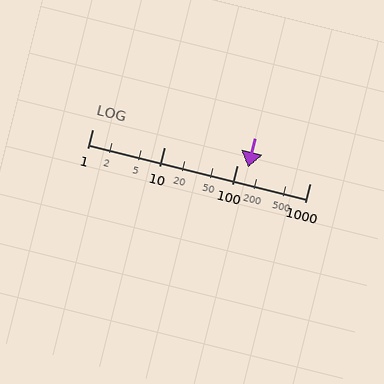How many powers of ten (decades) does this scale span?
The scale spans 3 decades, from 1 to 1000.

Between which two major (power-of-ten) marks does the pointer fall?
The pointer is between 100 and 1000.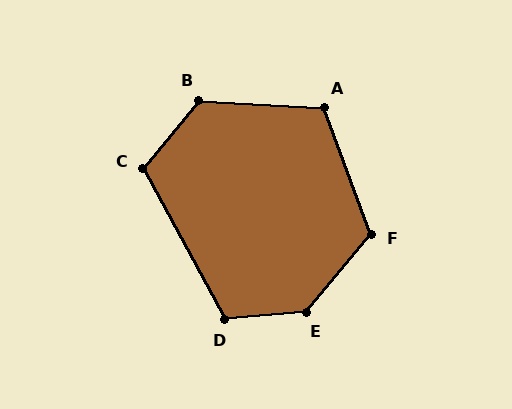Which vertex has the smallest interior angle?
C, at approximately 112 degrees.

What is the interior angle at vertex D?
Approximately 114 degrees (obtuse).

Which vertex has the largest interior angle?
E, at approximately 135 degrees.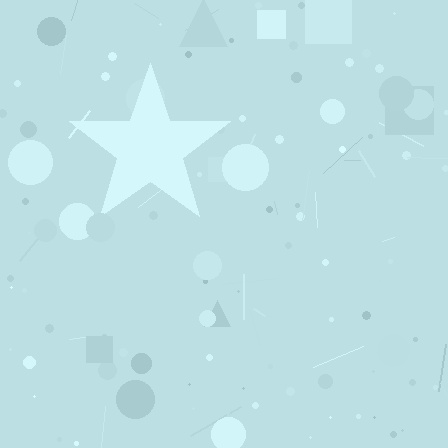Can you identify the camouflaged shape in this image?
The camouflaged shape is a star.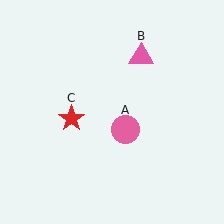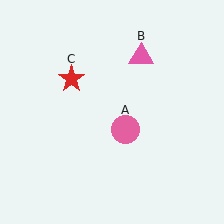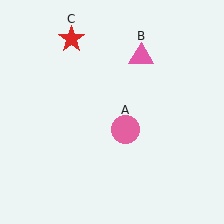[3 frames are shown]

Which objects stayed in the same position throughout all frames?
Pink circle (object A) and pink triangle (object B) remained stationary.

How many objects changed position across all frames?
1 object changed position: red star (object C).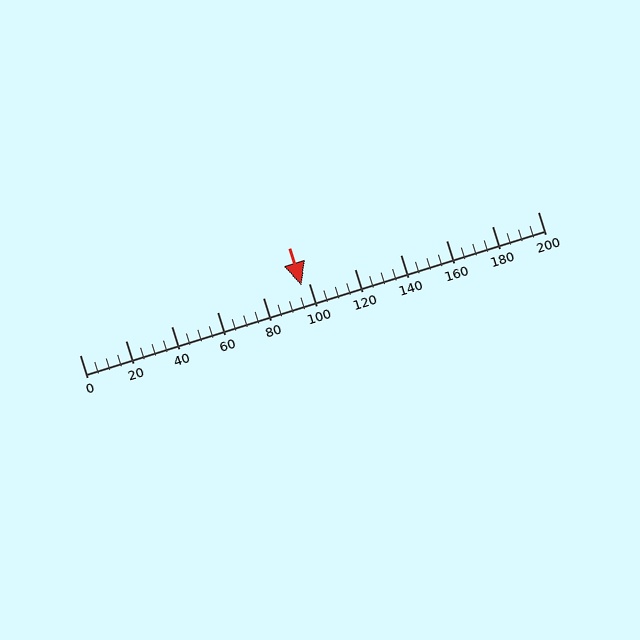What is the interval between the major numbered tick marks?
The major tick marks are spaced 20 units apart.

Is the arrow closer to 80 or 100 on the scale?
The arrow is closer to 100.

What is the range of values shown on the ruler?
The ruler shows values from 0 to 200.